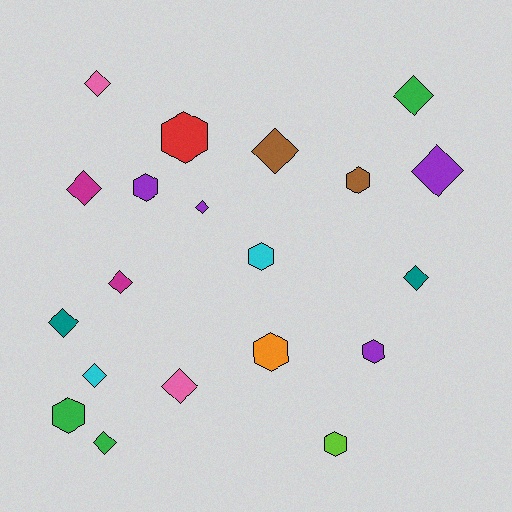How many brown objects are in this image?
There are 2 brown objects.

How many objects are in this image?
There are 20 objects.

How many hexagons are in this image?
There are 8 hexagons.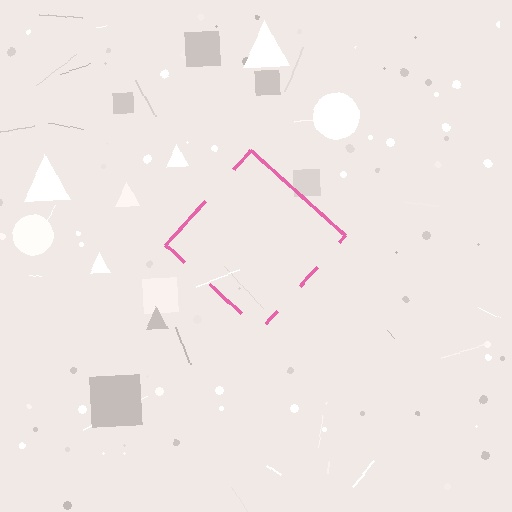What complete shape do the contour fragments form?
The contour fragments form a diamond.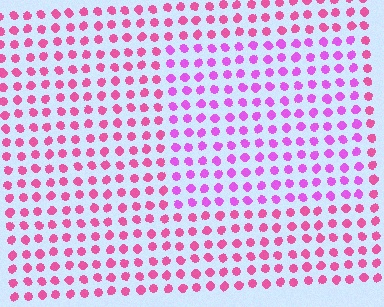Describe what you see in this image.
The image is filled with small pink elements in a uniform arrangement. A rectangle-shaped region is visible where the elements are tinted to a slightly different hue, forming a subtle color boundary.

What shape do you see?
I see a rectangle.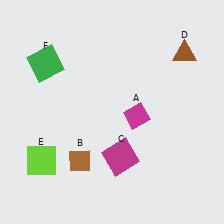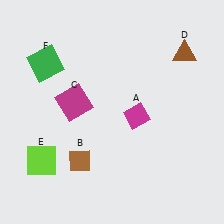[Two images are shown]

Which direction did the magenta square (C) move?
The magenta square (C) moved up.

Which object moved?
The magenta square (C) moved up.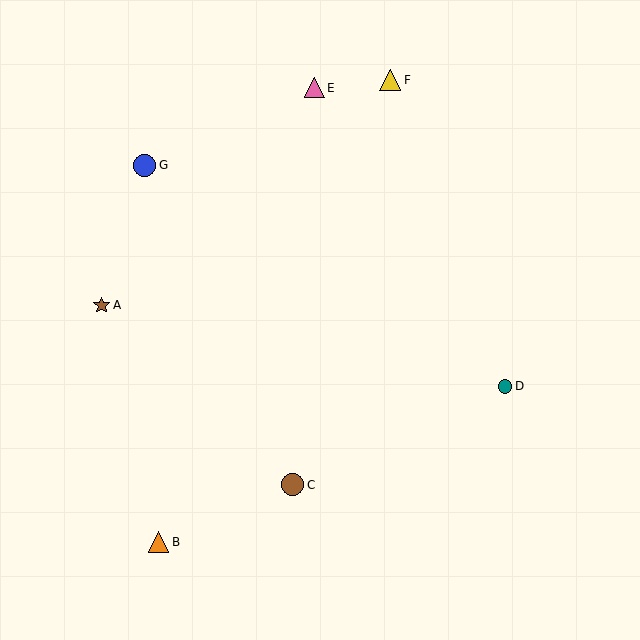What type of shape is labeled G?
Shape G is a blue circle.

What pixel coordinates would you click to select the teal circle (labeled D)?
Click at (505, 386) to select the teal circle D.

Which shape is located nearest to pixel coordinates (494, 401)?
The teal circle (labeled D) at (505, 386) is nearest to that location.